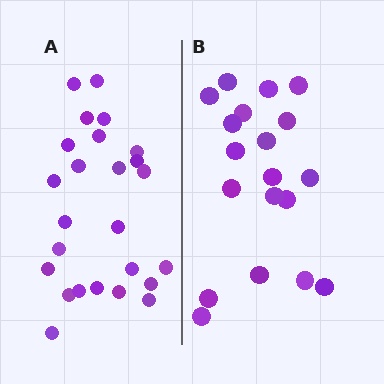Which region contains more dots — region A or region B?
Region A (the left region) has more dots.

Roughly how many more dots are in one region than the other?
Region A has about 6 more dots than region B.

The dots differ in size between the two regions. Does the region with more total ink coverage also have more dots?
No. Region B has more total ink coverage because its dots are larger, but region A actually contains more individual dots. Total area can be misleading — the number of items is what matters here.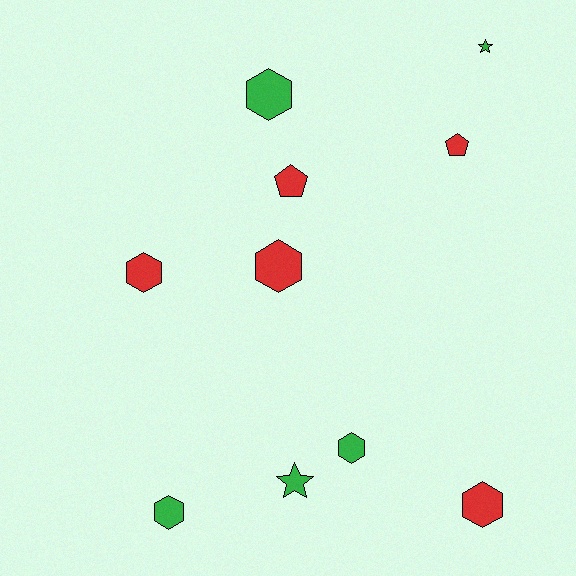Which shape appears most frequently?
Hexagon, with 6 objects.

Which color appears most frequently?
Red, with 5 objects.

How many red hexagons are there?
There are 3 red hexagons.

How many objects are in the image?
There are 10 objects.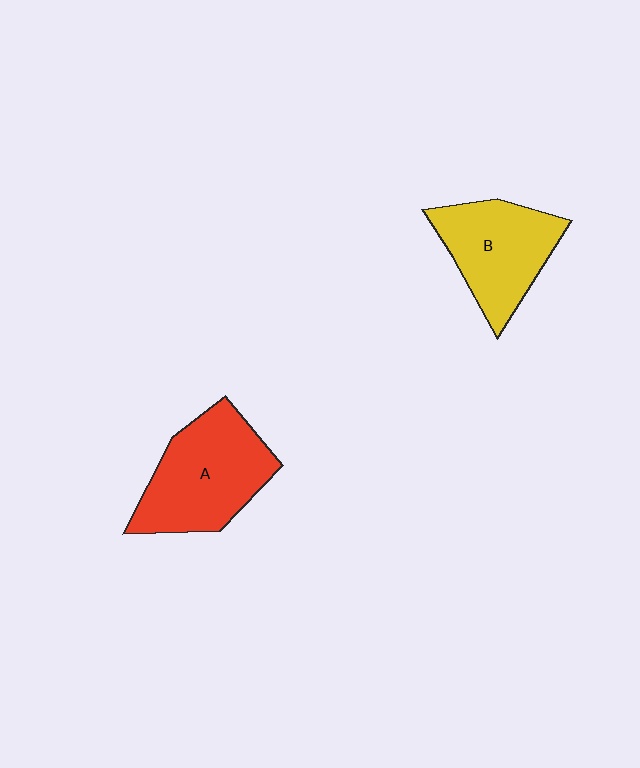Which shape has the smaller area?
Shape B (yellow).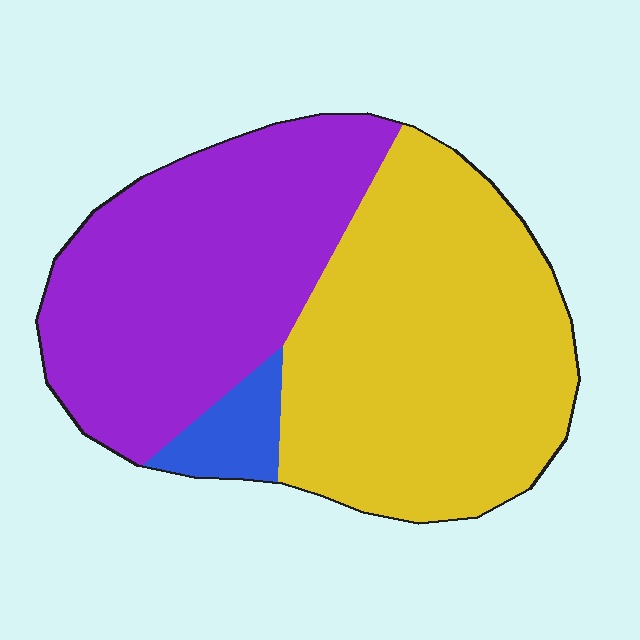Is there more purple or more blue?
Purple.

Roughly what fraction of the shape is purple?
Purple covers about 45% of the shape.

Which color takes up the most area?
Yellow, at roughly 50%.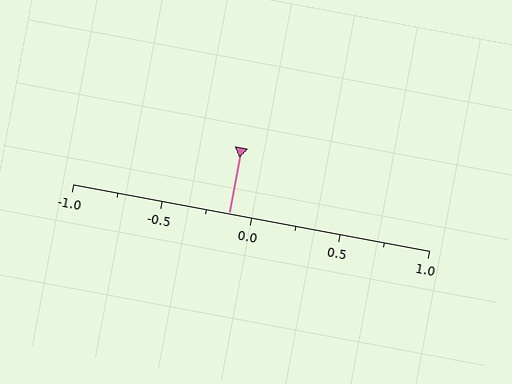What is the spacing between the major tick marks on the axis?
The major ticks are spaced 0.5 apart.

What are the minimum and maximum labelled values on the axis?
The axis runs from -1.0 to 1.0.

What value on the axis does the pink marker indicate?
The marker indicates approximately -0.12.